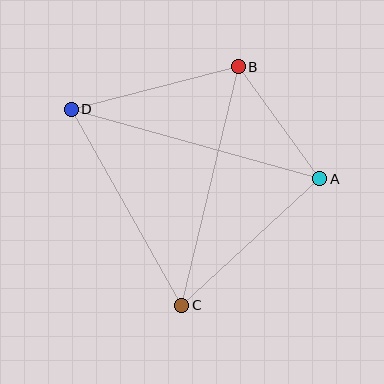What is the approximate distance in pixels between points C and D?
The distance between C and D is approximately 225 pixels.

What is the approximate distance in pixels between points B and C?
The distance between B and C is approximately 245 pixels.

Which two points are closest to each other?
Points A and B are closest to each other.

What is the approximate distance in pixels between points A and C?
The distance between A and C is approximately 187 pixels.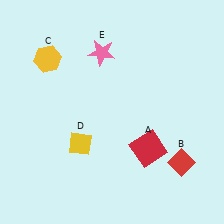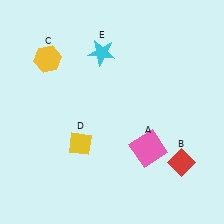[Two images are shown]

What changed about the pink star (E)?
In Image 1, E is pink. In Image 2, it changed to cyan.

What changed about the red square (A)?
In Image 1, A is red. In Image 2, it changed to pink.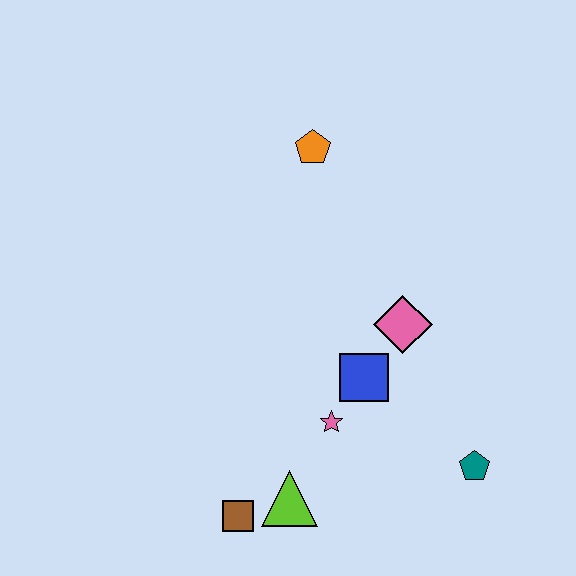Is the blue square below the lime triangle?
No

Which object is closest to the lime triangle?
The brown square is closest to the lime triangle.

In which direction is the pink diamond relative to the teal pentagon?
The pink diamond is above the teal pentagon.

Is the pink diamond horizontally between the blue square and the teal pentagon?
Yes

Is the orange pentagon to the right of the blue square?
No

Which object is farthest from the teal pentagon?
The orange pentagon is farthest from the teal pentagon.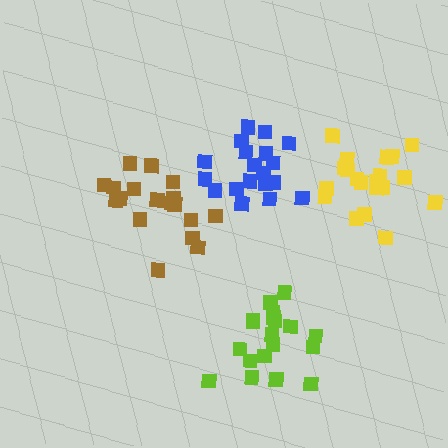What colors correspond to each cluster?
The clusters are colored: yellow, lime, blue, brown.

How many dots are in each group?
Group 1: 20 dots, Group 2: 19 dots, Group 3: 19 dots, Group 4: 18 dots (76 total).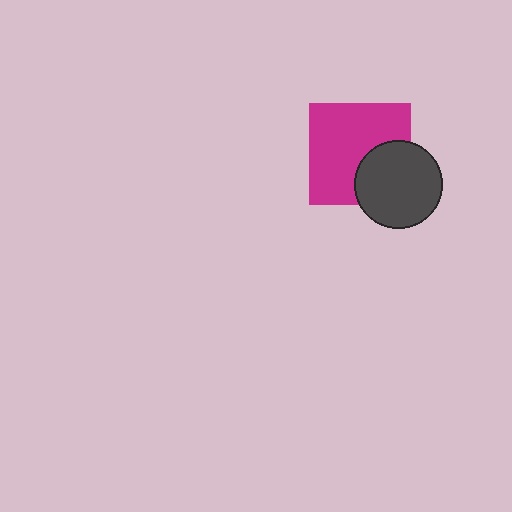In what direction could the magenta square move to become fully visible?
The magenta square could move toward the upper-left. That would shift it out from behind the dark gray circle entirely.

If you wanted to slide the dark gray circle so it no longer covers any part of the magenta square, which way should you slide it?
Slide it toward the lower-right — that is the most direct way to separate the two shapes.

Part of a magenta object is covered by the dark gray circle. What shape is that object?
It is a square.